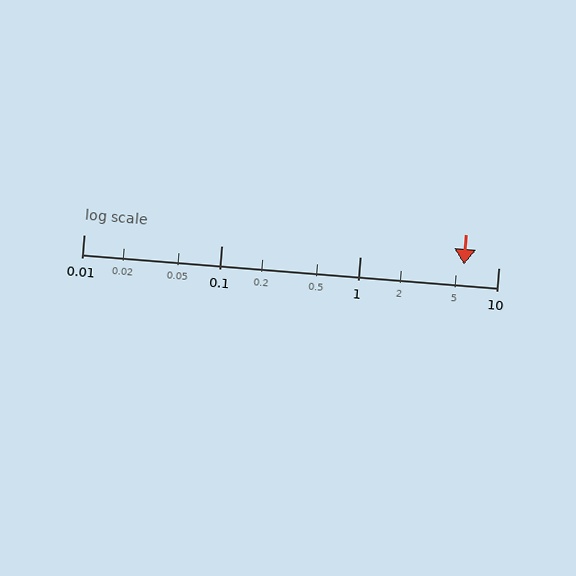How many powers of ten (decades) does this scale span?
The scale spans 3 decades, from 0.01 to 10.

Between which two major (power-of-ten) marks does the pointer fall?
The pointer is between 1 and 10.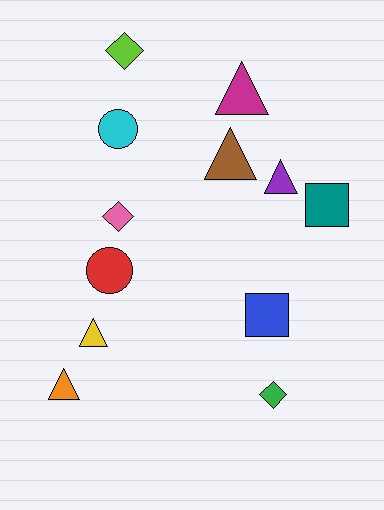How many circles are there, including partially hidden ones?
There are 2 circles.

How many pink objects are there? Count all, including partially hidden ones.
There is 1 pink object.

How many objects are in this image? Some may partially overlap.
There are 12 objects.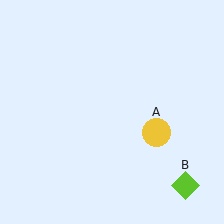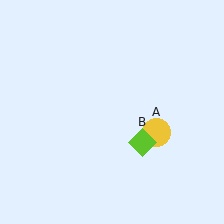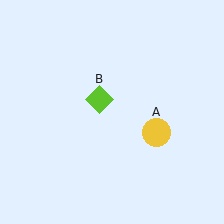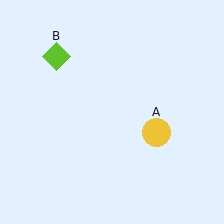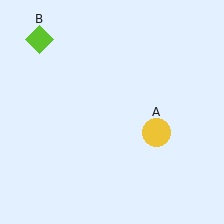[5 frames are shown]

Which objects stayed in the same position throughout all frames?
Yellow circle (object A) remained stationary.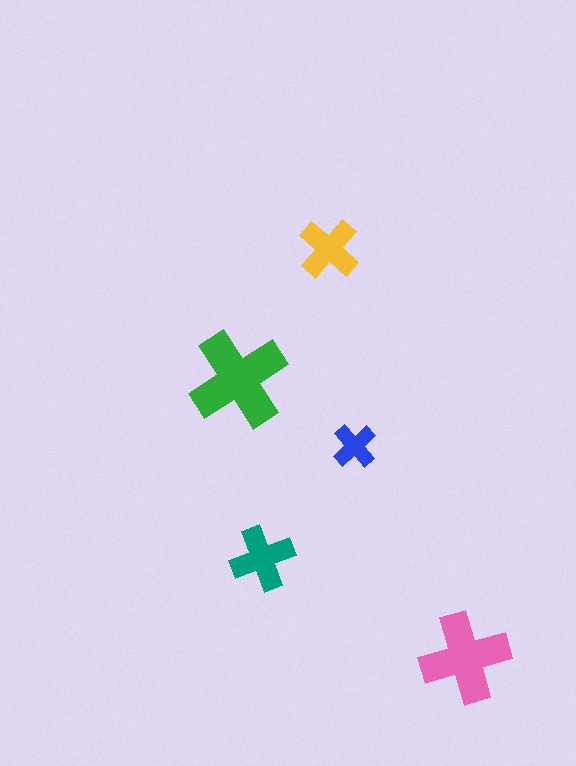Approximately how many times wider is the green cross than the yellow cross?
About 1.5 times wider.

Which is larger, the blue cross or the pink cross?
The pink one.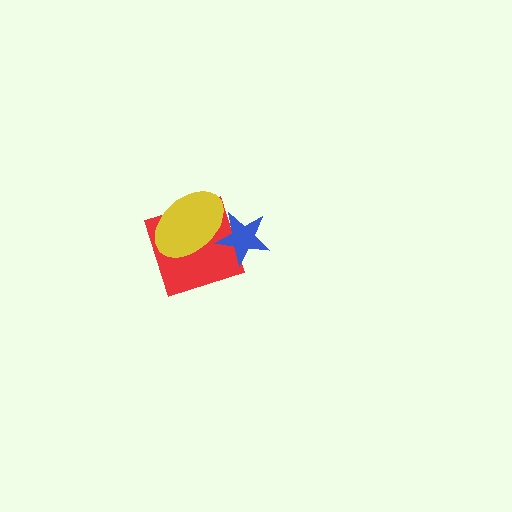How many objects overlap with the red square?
2 objects overlap with the red square.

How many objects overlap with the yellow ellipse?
2 objects overlap with the yellow ellipse.